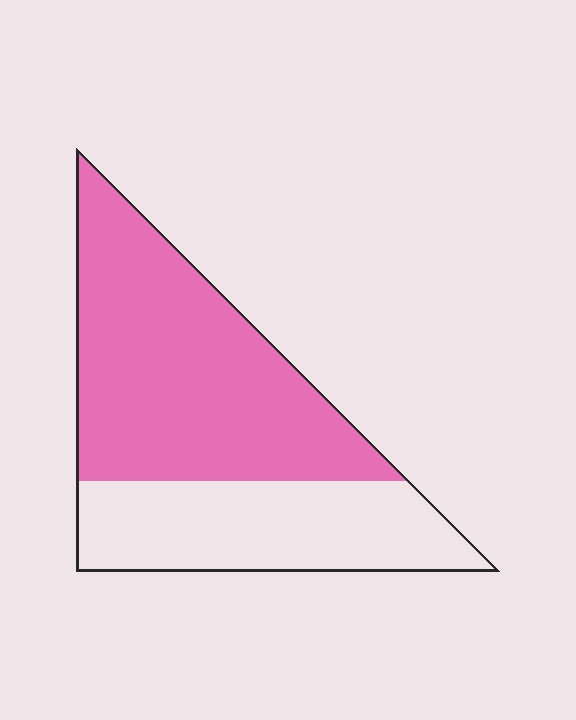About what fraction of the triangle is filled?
About five eighths (5/8).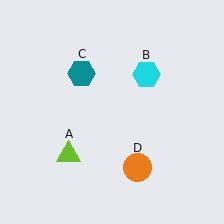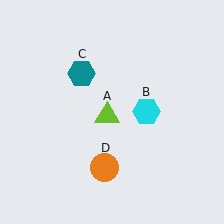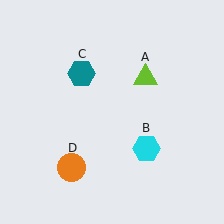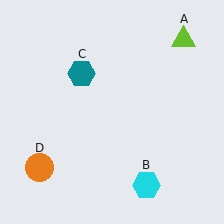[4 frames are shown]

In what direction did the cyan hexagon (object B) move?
The cyan hexagon (object B) moved down.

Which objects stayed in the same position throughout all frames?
Teal hexagon (object C) remained stationary.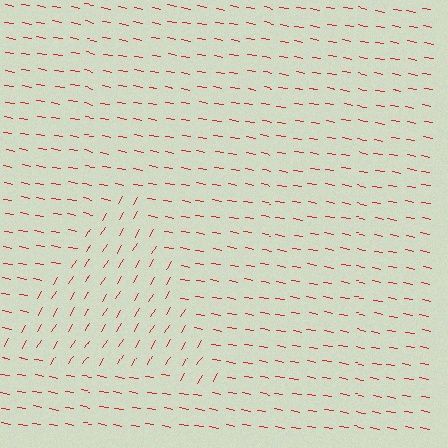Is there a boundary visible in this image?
Yes, there is a texture boundary formed by a change in line orientation.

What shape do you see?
I see a triangle.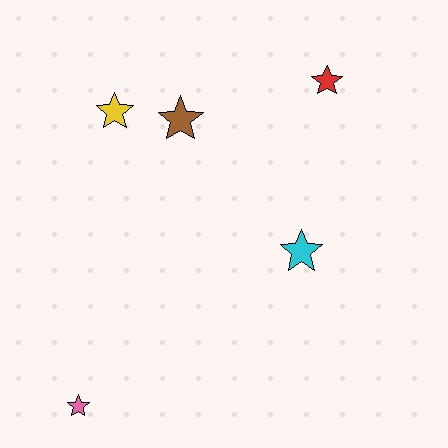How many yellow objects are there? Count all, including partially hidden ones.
There is 1 yellow object.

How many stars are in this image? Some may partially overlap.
There are 5 stars.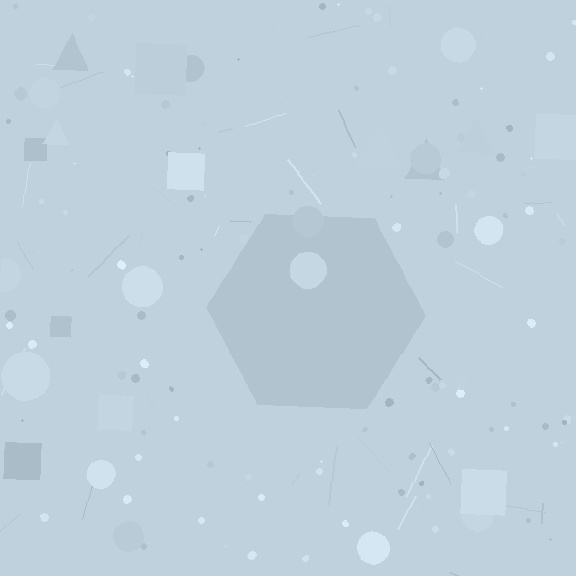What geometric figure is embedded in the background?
A hexagon is embedded in the background.